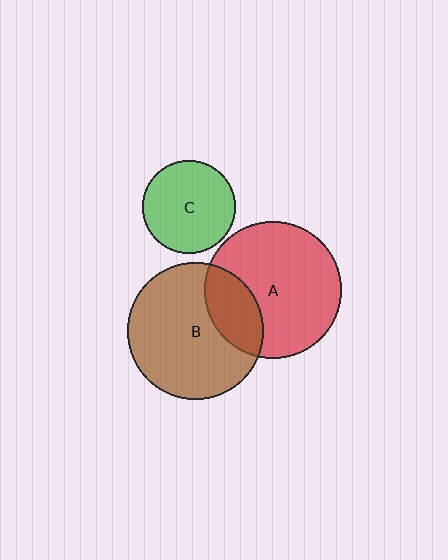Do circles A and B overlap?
Yes.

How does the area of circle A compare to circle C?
Approximately 2.2 times.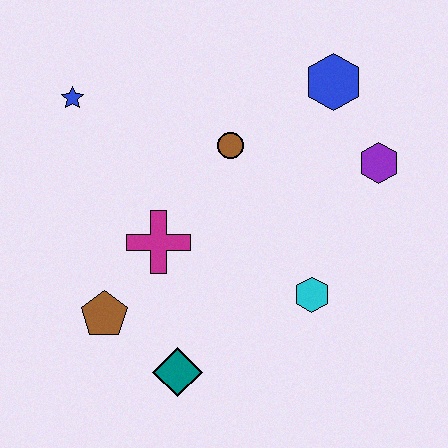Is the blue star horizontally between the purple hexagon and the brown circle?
No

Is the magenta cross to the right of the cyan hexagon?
No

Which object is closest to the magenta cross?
The brown pentagon is closest to the magenta cross.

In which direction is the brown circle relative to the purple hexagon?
The brown circle is to the left of the purple hexagon.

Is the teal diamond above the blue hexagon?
No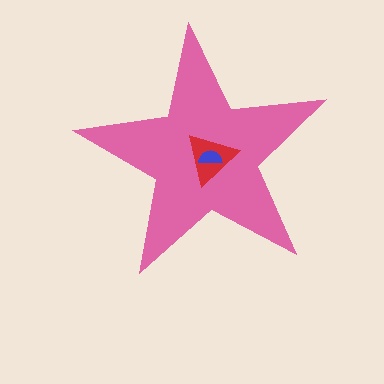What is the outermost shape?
The pink star.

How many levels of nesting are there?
3.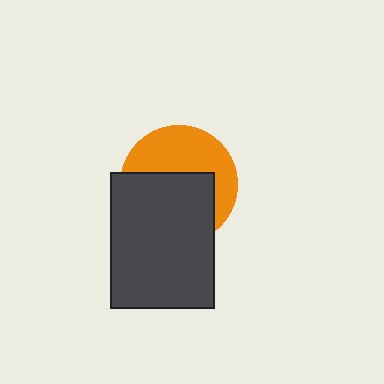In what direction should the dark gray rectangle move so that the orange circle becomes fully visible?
The dark gray rectangle should move down. That is the shortest direction to clear the overlap and leave the orange circle fully visible.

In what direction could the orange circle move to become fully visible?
The orange circle could move up. That would shift it out from behind the dark gray rectangle entirely.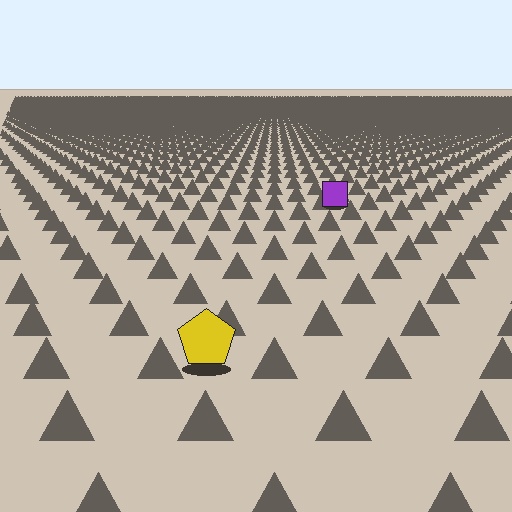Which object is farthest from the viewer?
The purple square is farthest from the viewer. It appears smaller and the ground texture around it is denser.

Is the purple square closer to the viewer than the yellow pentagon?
No. The yellow pentagon is closer — you can tell from the texture gradient: the ground texture is coarser near it.